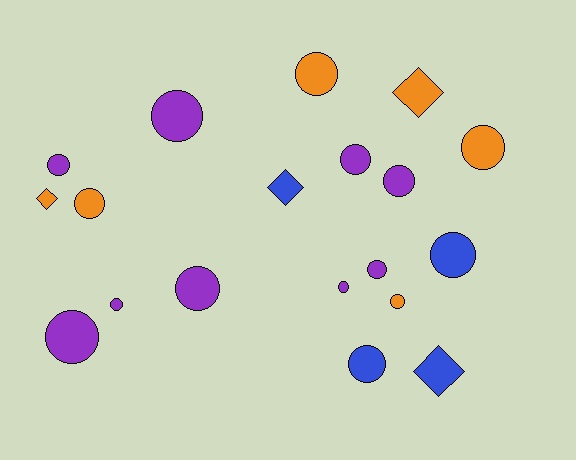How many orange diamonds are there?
There are 2 orange diamonds.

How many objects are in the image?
There are 19 objects.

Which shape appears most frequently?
Circle, with 15 objects.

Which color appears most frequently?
Purple, with 9 objects.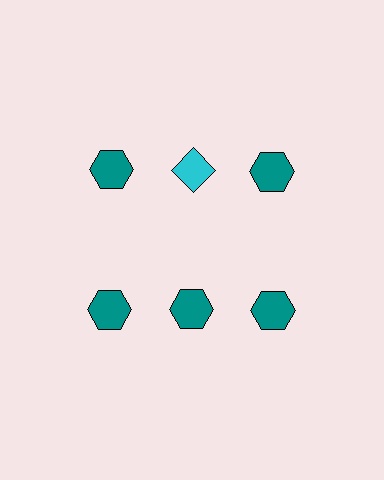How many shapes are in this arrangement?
There are 6 shapes arranged in a grid pattern.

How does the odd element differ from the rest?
It differs in both color (cyan instead of teal) and shape (diamond instead of hexagon).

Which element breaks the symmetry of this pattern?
The cyan diamond in the top row, second from left column breaks the symmetry. All other shapes are teal hexagons.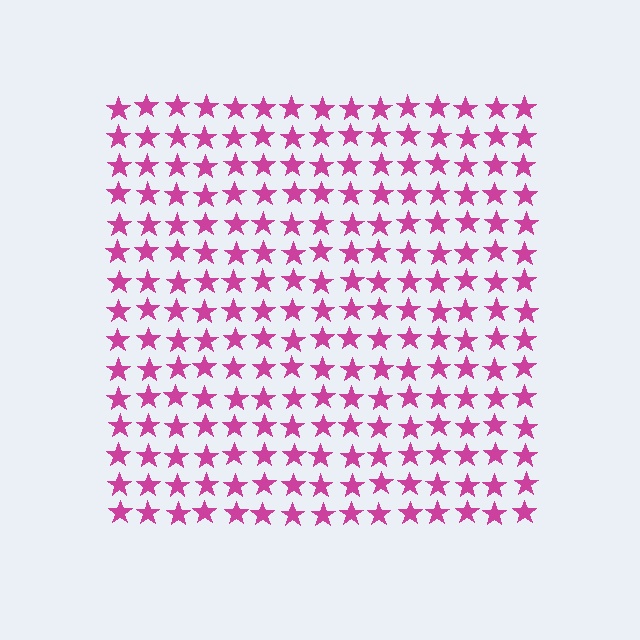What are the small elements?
The small elements are stars.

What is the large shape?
The large shape is a square.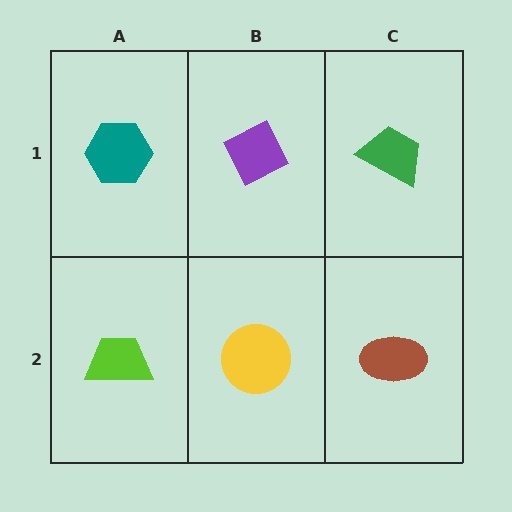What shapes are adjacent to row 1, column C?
A brown ellipse (row 2, column C), a purple diamond (row 1, column B).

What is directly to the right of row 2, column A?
A yellow circle.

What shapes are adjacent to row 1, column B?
A yellow circle (row 2, column B), a teal hexagon (row 1, column A), a green trapezoid (row 1, column C).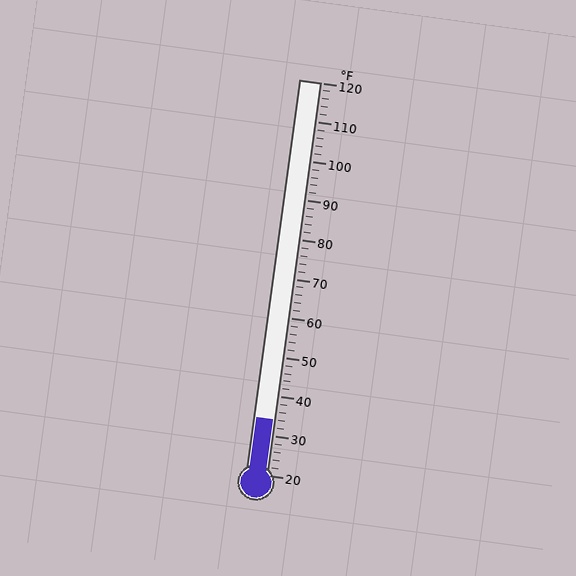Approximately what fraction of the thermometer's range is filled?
The thermometer is filled to approximately 15% of its range.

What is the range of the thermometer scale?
The thermometer scale ranges from 20°F to 120°F.